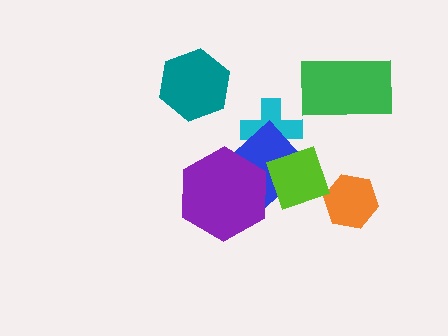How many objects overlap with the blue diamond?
3 objects overlap with the blue diamond.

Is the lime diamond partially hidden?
No, no other shape covers it.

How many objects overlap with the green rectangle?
0 objects overlap with the green rectangle.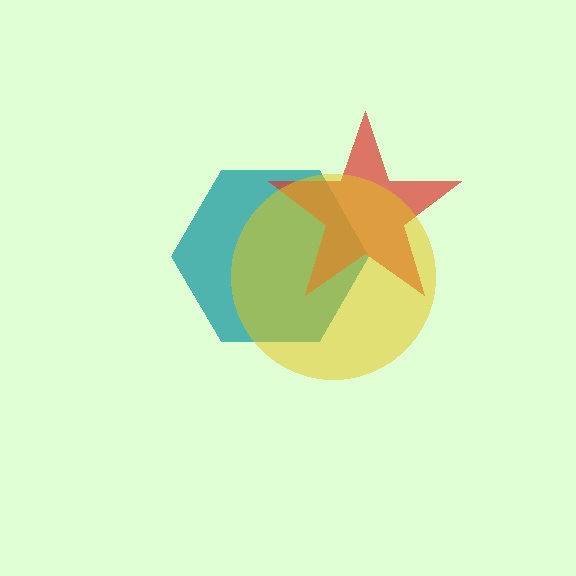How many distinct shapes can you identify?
There are 3 distinct shapes: a teal hexagon, a red star, a yellow circle.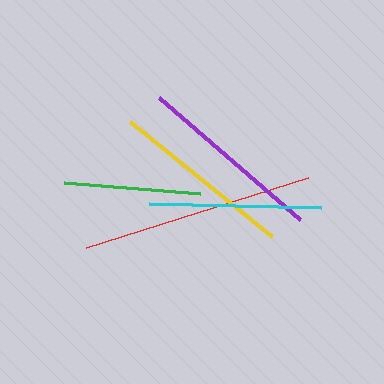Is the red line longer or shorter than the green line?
The red line is longer than the green line.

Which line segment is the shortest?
The green line is the shortest at approximately 136 pixels.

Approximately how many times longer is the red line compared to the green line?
The red line is approximately 1.7 times the length of the green line.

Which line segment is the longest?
The red line is the longest at approximately 233 pixels.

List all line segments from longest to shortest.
From longest to shortest: red, purple, yellow, cyan, green.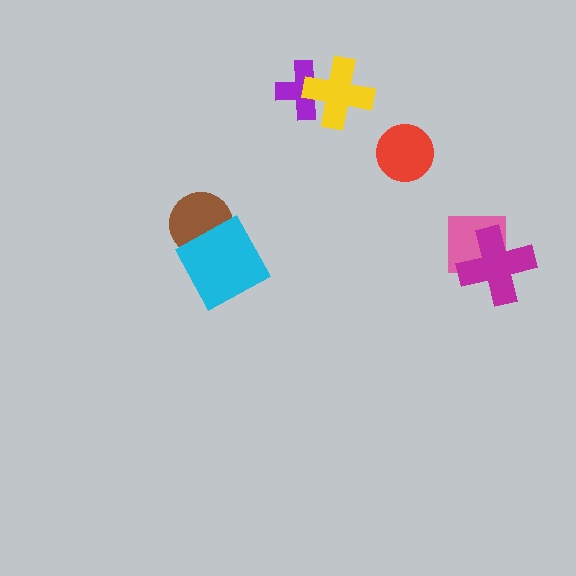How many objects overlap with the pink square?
1 object overlaps with the pink square.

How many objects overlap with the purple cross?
1 object overlaps with the purple cross.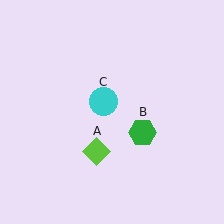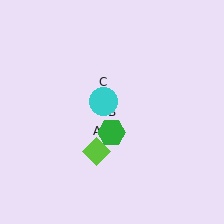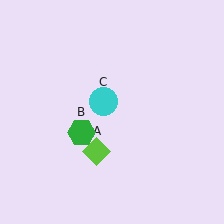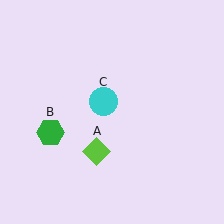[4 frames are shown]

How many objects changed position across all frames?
1 object changed position: green hexagon (object B).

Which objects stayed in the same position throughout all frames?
Lime diamond (object A) and cyan circle (object C) remained stationary.